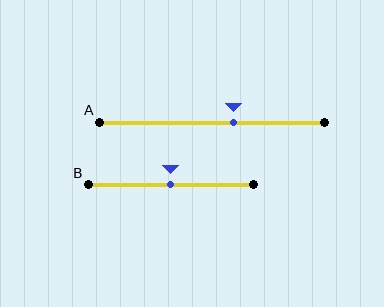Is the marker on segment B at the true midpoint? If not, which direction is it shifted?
Yes, the marker on segment B is at the true midpoint.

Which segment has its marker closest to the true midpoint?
Segment B has its marker closest to the true midpoint.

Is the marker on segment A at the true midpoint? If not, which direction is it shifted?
No, the marker on segment A is shifted to the right by about 10% of the segment length.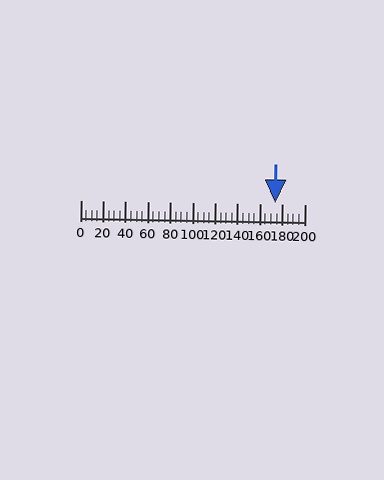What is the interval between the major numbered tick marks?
The major tick marks are spaced 20 units apart.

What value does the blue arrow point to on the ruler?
The blue arrow points to approximately 174.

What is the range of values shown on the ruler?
The ruler shows values from 0 to 200.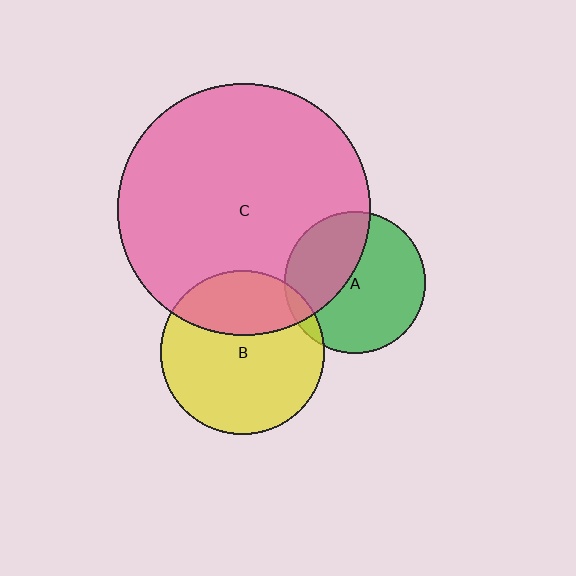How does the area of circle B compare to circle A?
Approximately 1.3 times.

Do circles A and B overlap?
Yes.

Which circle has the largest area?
Circle C (pink).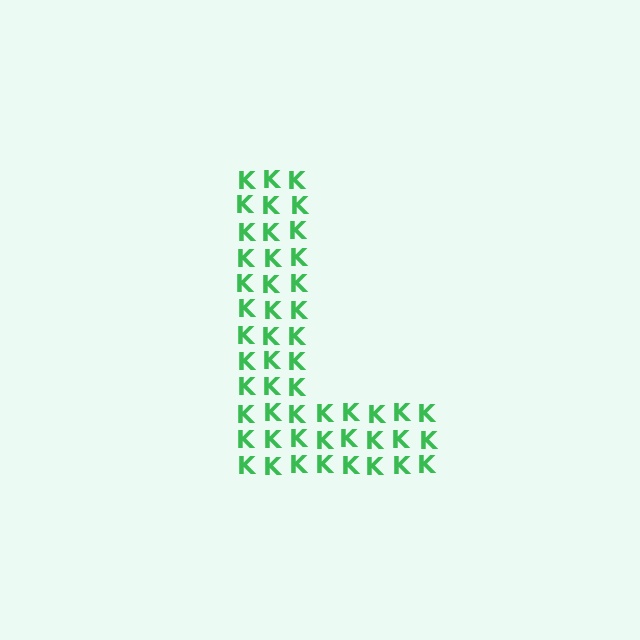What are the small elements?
The small elements are letter K's.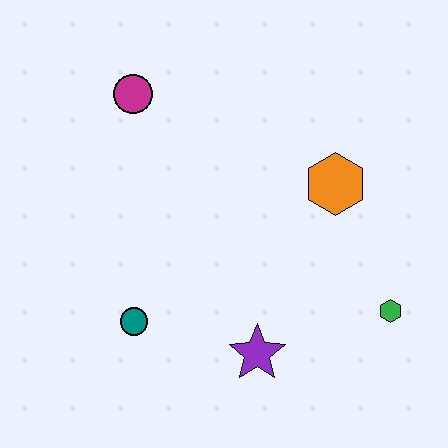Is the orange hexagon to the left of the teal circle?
No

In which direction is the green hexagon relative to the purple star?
The green hexagon is to the right of the purple star.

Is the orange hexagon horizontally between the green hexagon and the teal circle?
Yes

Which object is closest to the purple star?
The teal circle is closest to the purple star.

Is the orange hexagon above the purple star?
Yes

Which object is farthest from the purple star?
The magenta circle is farthest from the purple star.